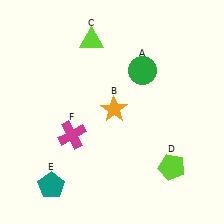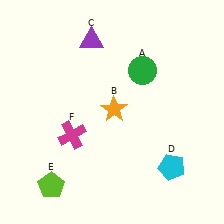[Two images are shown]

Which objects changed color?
C changed from lime to purple. D changed from lime to cyan. E changed from teal to lime.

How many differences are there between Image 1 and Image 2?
There are 3 differences between the two images.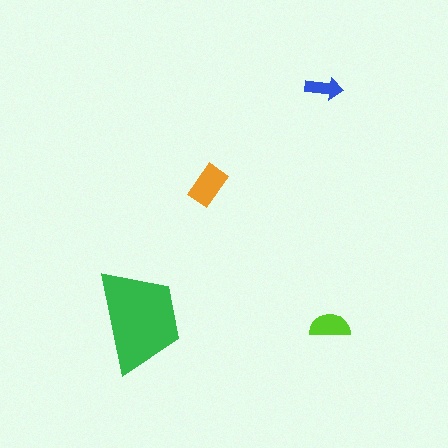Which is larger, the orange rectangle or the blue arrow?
The orange rectangle.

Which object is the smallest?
The blue arrow.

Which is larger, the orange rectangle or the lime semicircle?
The orange rectangle.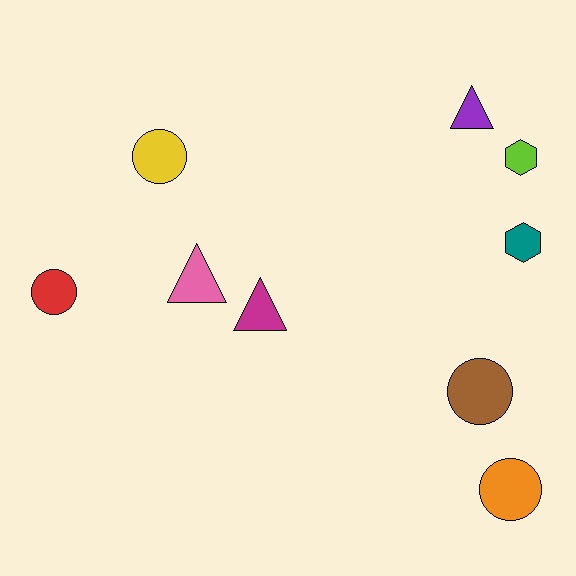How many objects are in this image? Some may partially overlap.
There are 9 objects.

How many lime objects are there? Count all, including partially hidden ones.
There is 1 lime object.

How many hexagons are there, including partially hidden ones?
There are 2 hexagons.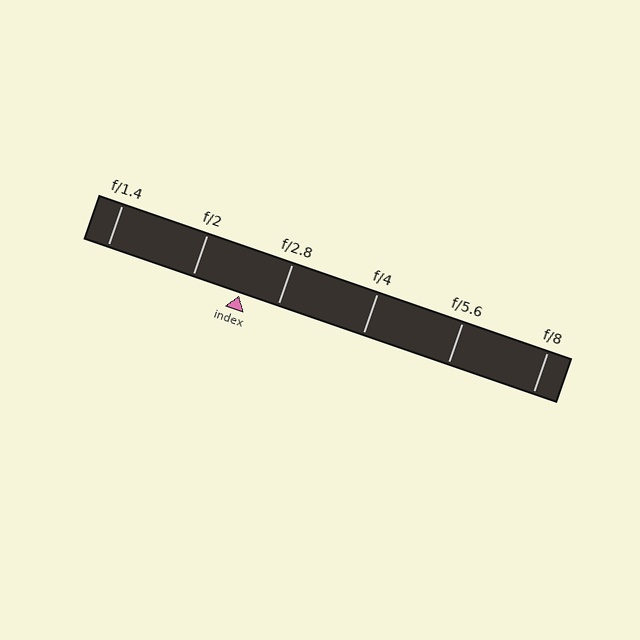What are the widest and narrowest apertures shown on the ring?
The widest aperture shown is f/1.4 and the narrowest is f/8.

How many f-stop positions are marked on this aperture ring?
There are 6 f-stop positions marked.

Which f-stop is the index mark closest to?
The index mark is closest to f/2.8.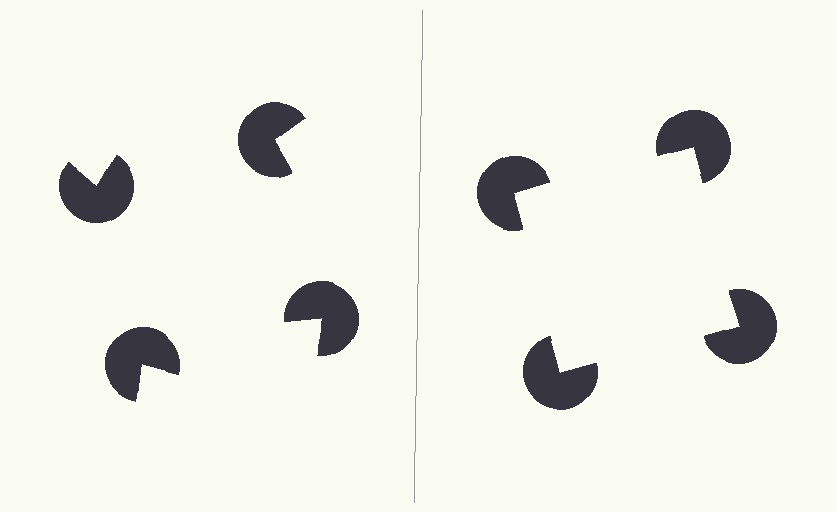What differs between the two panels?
The pac-man discs are positioned identically on both sides; only the wedge orientations differ. On the right they align to a square; on the left they are misaligned.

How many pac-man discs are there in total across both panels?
8 — 4 on each side.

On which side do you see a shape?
An illusory square appears on the right side. On the left side the wedge cuts are rotated, so no coherent shape forms.